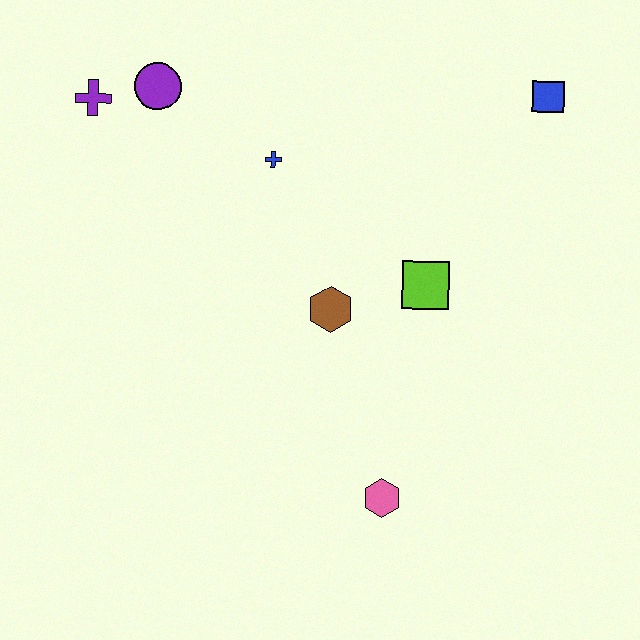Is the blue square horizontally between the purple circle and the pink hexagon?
No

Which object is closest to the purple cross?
The purple circle is closest to the purple cross.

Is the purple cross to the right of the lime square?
No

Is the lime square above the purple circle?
No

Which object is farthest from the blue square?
The purple cross is farthest from the blue square.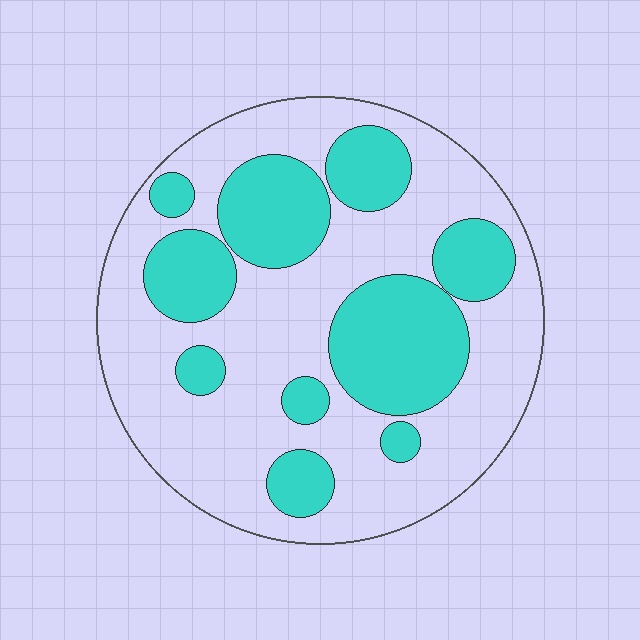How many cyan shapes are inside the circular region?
10.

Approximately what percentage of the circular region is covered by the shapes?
Approximately 35%.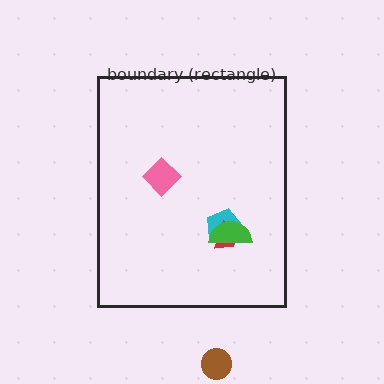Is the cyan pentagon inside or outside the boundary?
Inside.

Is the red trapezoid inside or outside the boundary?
Inside.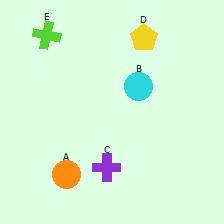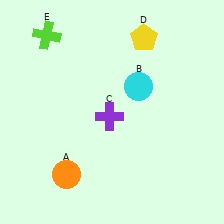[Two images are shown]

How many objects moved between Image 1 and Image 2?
1 object moved between the two images.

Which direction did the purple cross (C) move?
The purple cross (C) moved up.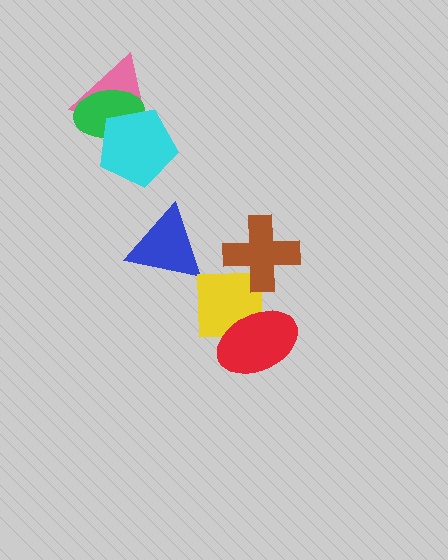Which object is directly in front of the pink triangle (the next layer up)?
The green ellipse is directly in front of the pink triangle.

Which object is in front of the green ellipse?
The cyan pentagon is in front of the green ellipse.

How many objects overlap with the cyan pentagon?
2 objects overlap with the cyan pentagon.